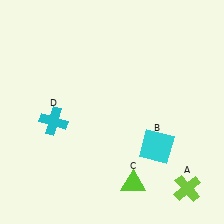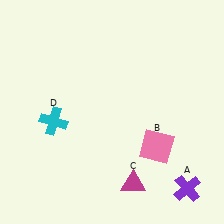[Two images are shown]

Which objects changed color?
A changed from lime to purple. B changed from cyan to pink. C changed from lime to magenta.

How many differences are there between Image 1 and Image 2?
There are 3 differences between the two images.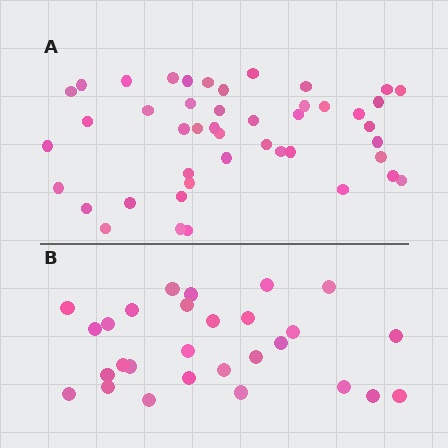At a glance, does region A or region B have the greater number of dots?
Region A (the top region) has more dots.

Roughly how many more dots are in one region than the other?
Region A has approximately 15 more dots than region B.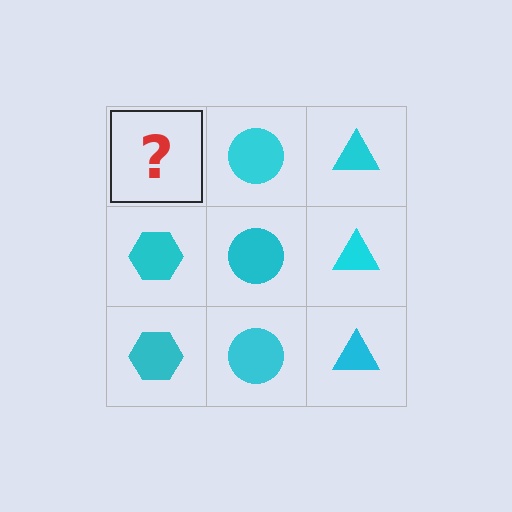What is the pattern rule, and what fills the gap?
The rule is that each column has a consistent shape. The gap should be filled with a cyan hexagon.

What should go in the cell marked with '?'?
The missing cell should contain a cyan hexagon.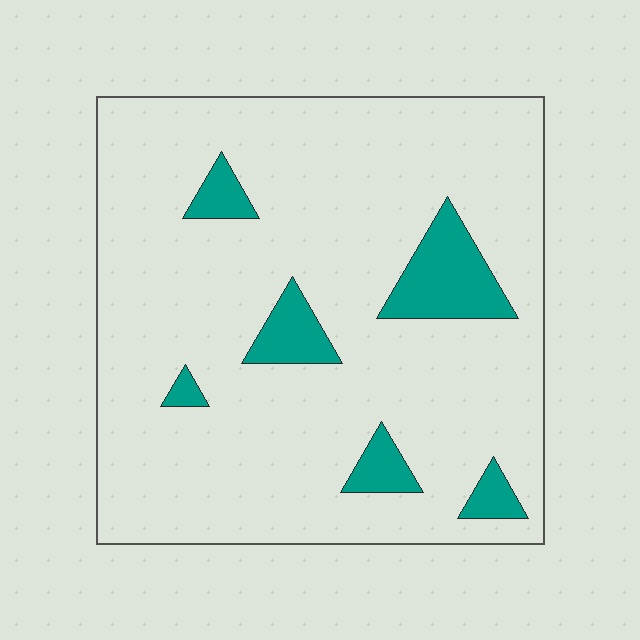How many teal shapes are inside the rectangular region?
6.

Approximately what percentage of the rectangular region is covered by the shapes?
Approximately 10%.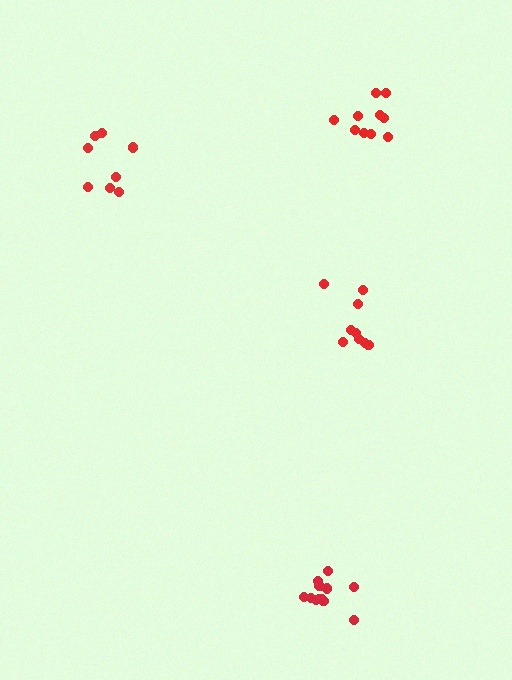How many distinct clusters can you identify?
There are 4 distinct clusters.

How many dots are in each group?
Group 1: 12 dots, Group 2: 8 dots, Group 3: 9 dots, Group 4: 10 dots (39 total).